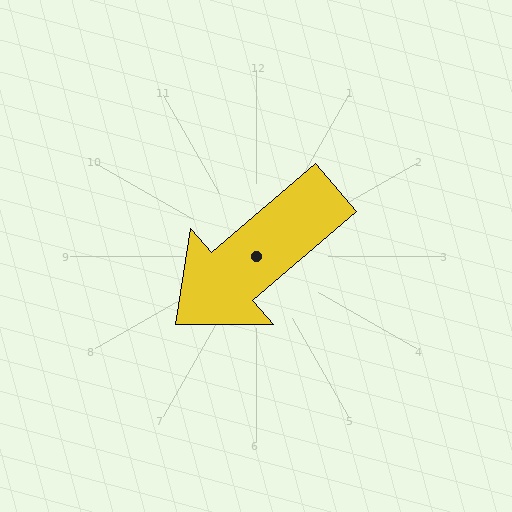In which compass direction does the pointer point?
Southwest.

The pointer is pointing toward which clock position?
Roughly 8 o'clock.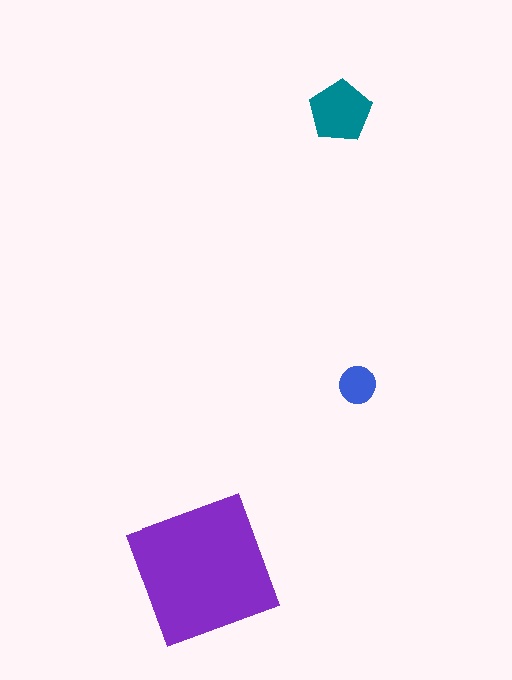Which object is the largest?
The purple square.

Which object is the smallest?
The blue circle.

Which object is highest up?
The teal pentagon is topmost.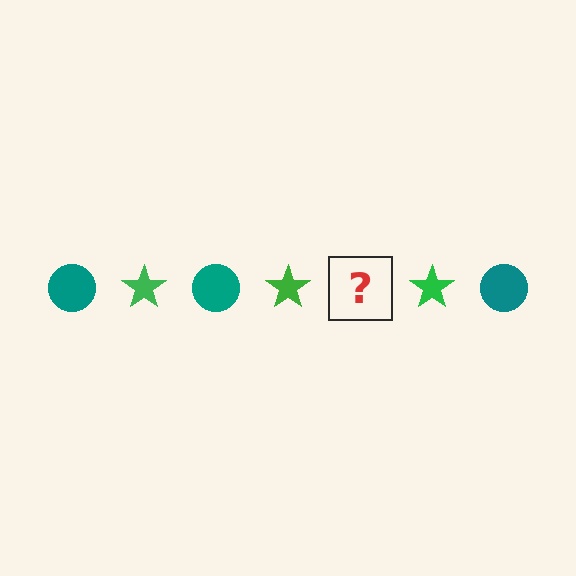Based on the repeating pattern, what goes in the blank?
The blank should be a teal circle.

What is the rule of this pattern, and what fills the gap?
The rule is that the pattern alternates between teal circle and green star. The gap should be filled with a teal circle.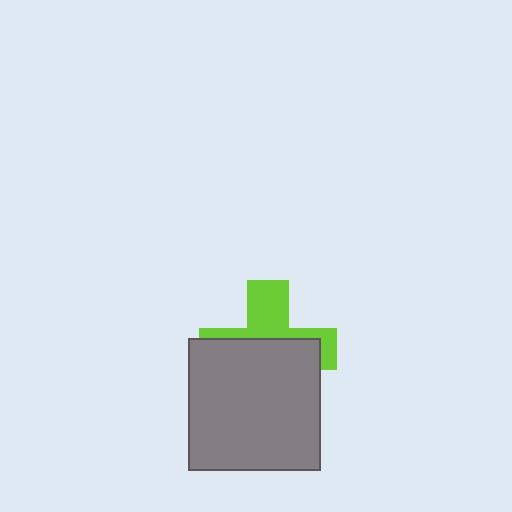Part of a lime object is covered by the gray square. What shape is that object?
It is a cross.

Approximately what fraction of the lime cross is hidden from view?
Roughly 60% of the lime cross is hidden behind the gray square.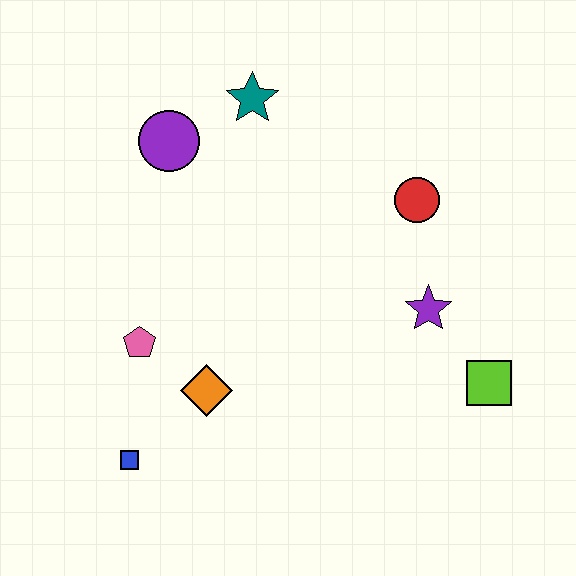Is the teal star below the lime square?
No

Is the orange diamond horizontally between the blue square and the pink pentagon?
No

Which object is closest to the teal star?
The purple circle is closest to the teal star.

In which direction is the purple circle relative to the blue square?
The purple circle is above the blue square.